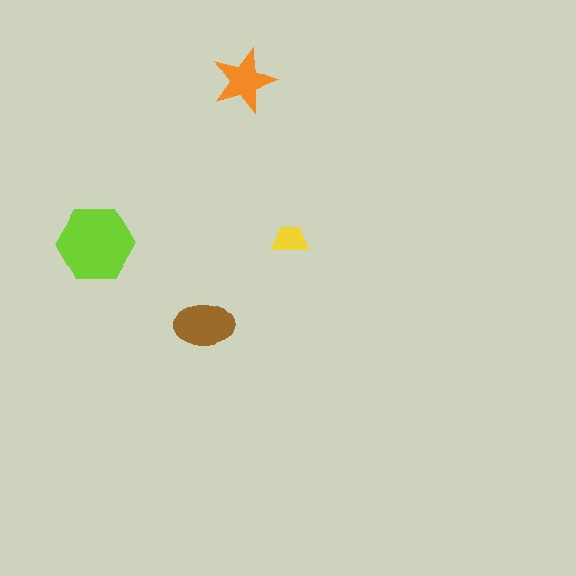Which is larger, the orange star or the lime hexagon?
The lime hexagon.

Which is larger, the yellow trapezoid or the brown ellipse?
The brown ellipse.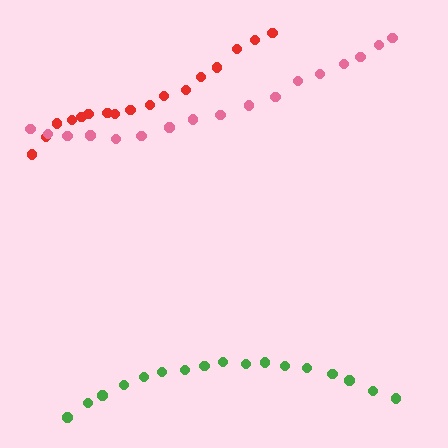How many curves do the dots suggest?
There are 3 distinct paths.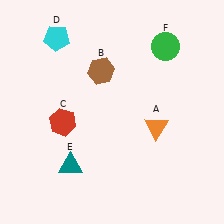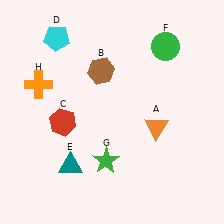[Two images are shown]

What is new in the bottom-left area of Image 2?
A green star (G) was added in the bottom-left area of Image 2.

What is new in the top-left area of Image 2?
An orange cross (H) was added in the top-left area of Image 2.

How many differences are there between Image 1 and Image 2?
There are 2 differences between the two images.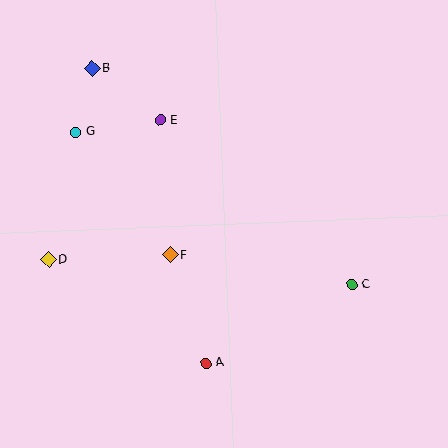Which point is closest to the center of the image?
Point F at (170, 255) is closest to the center.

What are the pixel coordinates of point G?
Point G is at (76, 132).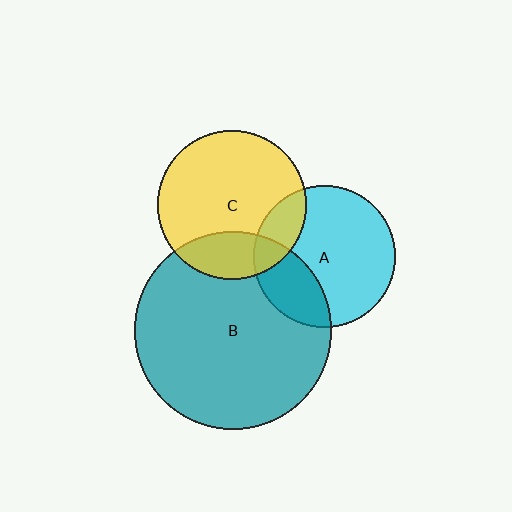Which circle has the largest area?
Circle B (teal).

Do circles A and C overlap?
Yes.